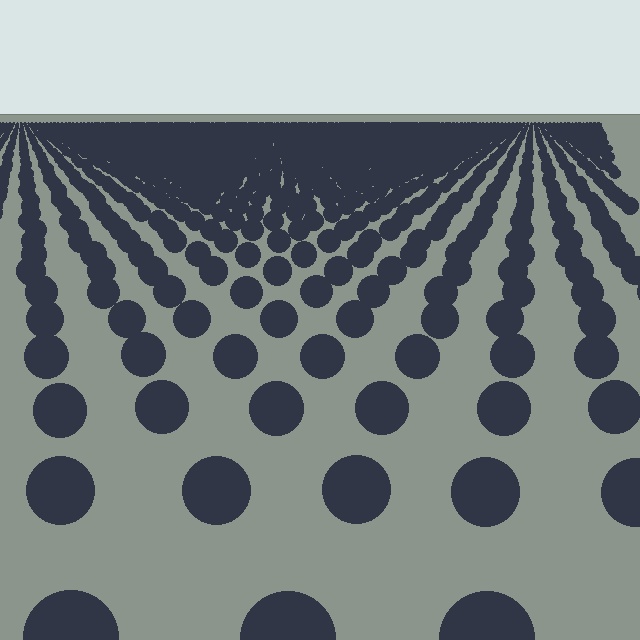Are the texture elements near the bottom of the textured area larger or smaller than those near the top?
Larger. Near the bottom, elements are closer to the viewer and appear at a bigger on-screen size.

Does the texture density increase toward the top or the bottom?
Density increases toward the top.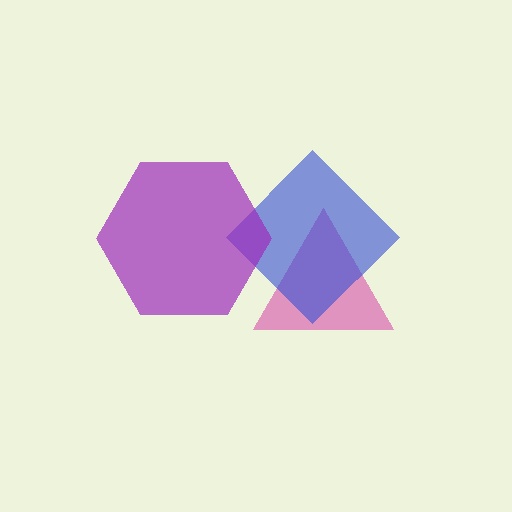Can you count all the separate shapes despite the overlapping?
Yes, there are 3 separate shapes.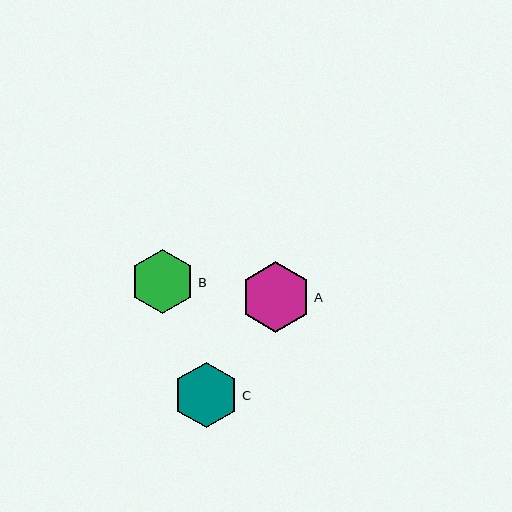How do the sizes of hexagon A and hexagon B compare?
Hexagon A and hexagon B are approximately the same size.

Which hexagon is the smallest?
Hexagon B is the smallest with a size of approximately 65 pixels.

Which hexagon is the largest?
Hexagon A is the largest with a size of approximately 71 pixels.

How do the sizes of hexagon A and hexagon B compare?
Hexagon A and hexagon B are approximately the same size.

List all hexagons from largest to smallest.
From largest to smallest: A, C, B.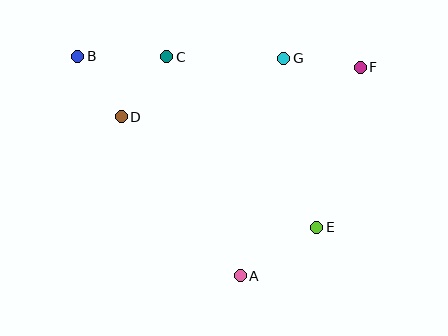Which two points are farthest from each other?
Points B and E are farthest from each other.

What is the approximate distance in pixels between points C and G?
The distance between C and G is approximately 117 pixels.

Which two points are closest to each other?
Points B and D are closest to each other.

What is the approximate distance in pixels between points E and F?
The distance between E and F is approximately 165 pixels.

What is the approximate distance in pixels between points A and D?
The distance between A and D is approximately 199 pixels.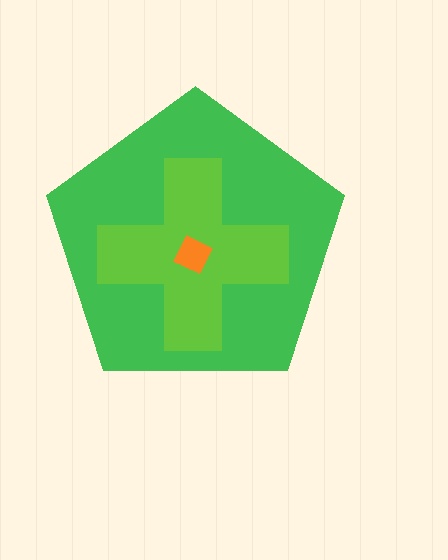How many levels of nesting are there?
3.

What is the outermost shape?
The green pentagon.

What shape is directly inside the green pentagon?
The lime cross.